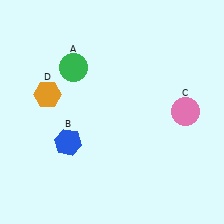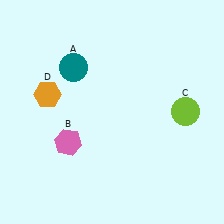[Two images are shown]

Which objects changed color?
A changed from green to teal. B changed from blue to pink. C changed from pink to lime.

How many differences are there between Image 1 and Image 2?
There are 3 differences between the two images.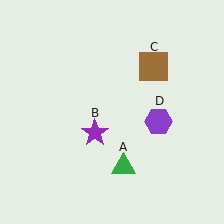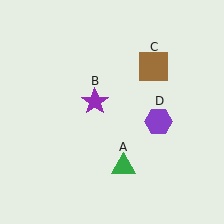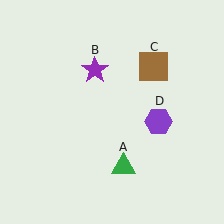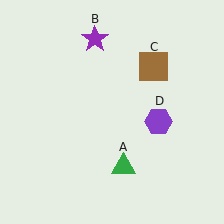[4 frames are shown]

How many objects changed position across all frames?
1 object changed position: purple star (object B).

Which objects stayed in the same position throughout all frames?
Green triangle (object A) and brown square (object C) and purple hexagon (object D) remained stationary.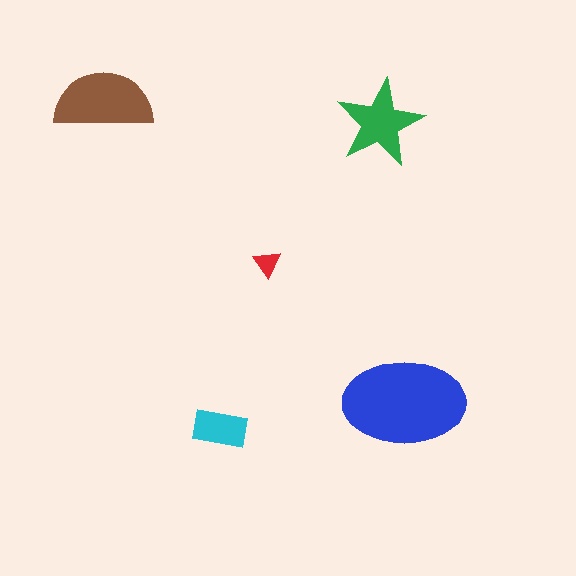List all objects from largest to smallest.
The blue ellipse, the brown semicircle, the green star, the cyan rectangle, the red triangle.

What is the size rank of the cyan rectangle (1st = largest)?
4th.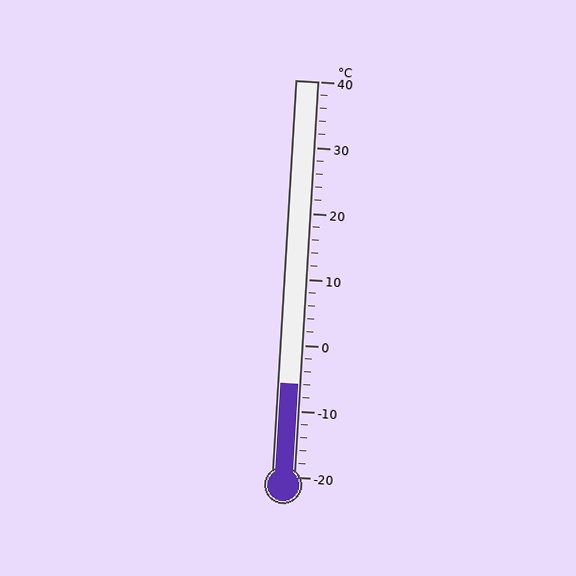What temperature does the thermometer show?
The thermometer shows approximately -6°C.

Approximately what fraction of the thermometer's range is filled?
The thermometer is filled to approximately 25% of its range.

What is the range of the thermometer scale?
The thermometer scale ranges from -20°C to 40°C.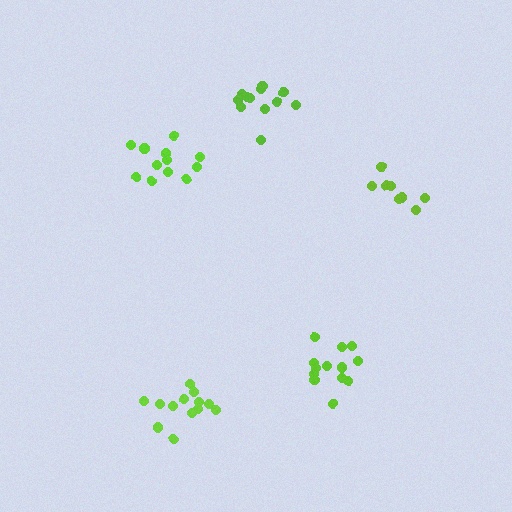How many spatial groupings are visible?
There are 5 spatial groupings.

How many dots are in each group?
Group 1: 13 dots, Group 2: 9 dots, Group 3: 12 dots, Group 4: 13 dots, Group 5: 12 dots (59 total).